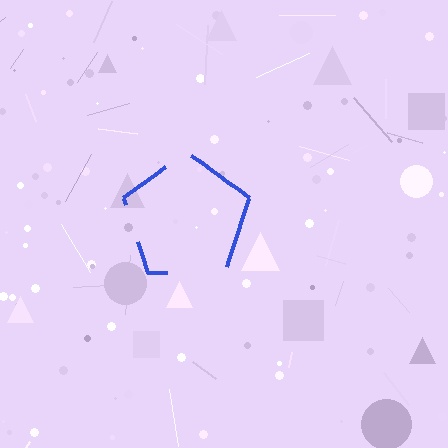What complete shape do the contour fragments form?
The contour fragments form a pentagon.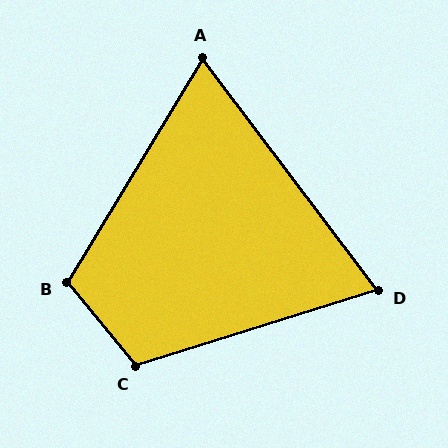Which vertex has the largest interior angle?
C, at approximately 112 degrees.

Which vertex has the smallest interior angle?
A, at approximately 68 degrees.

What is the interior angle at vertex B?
Approximately 110 degrees (obtuse).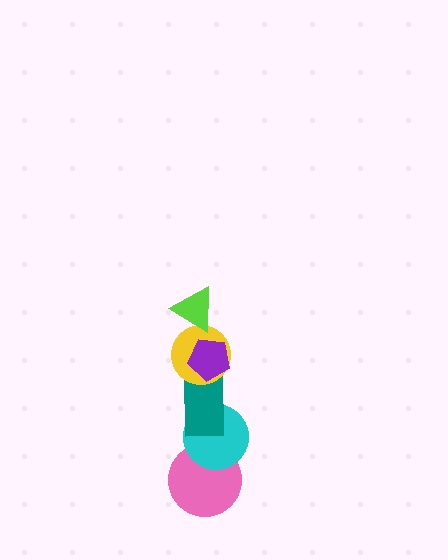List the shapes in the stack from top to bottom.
From top to bottom: the lime triangle, the purple pentagon, the yellow circle, the teal rectangle, the cyan circle, the pink circle.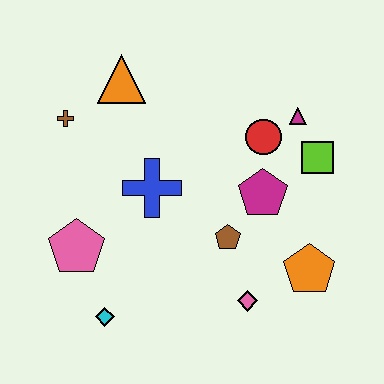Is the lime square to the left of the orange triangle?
No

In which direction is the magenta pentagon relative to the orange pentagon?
The magenta pentagon is above the orange pentagon.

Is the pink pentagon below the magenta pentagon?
Yes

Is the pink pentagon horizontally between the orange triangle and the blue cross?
No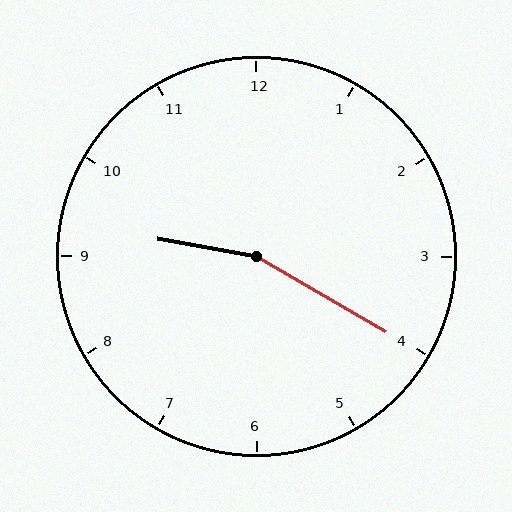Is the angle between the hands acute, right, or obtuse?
It is obtuse.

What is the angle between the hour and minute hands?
Approximately 160 degrees.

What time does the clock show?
9:20.